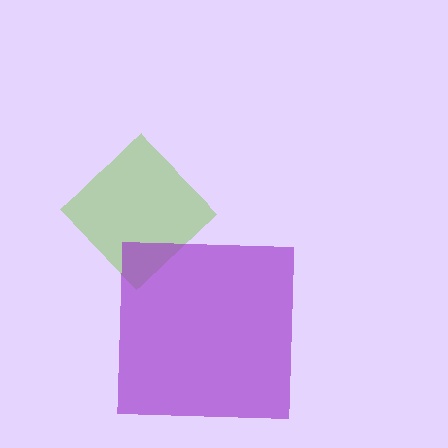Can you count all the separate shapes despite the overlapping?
Yes, there are 2 separate shapes.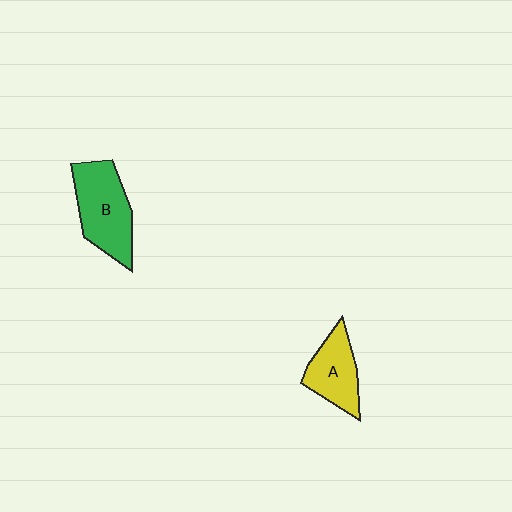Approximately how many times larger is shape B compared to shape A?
Approximately 1.4 times.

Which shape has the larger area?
Shape B (green).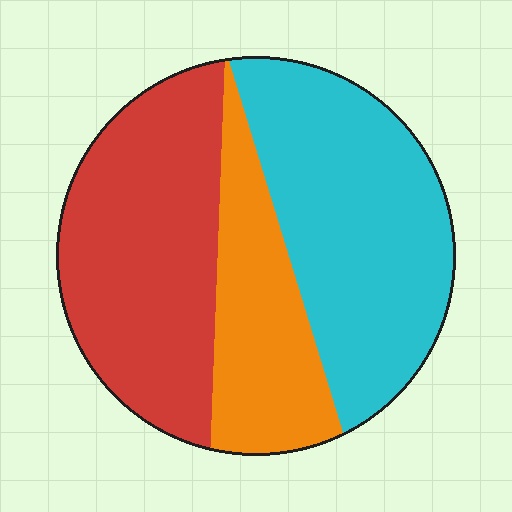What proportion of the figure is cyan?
Cyan covers roughly 40% of the figure.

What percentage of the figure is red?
Red covers roughly 40% of the figure.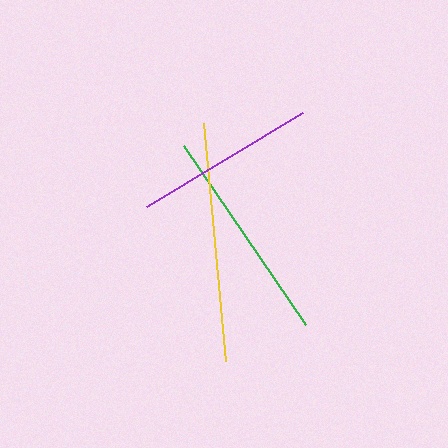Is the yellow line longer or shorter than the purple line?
The yellow line is longer than the purple line.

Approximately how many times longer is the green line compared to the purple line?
The green line is approximately 1.2 times the length of the purple line.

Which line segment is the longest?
The yellow line is the longest at approximately 239 pixels.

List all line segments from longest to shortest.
From longest to shortest: yellow, green, purple.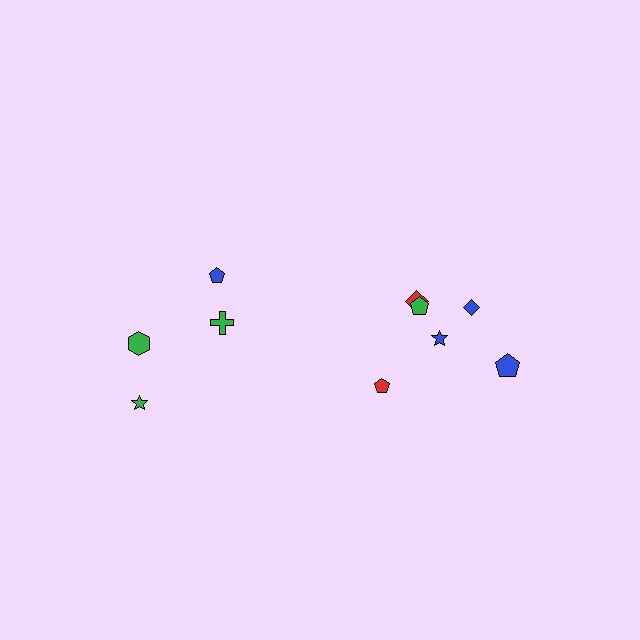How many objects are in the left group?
There are 4 objects.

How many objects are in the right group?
There are 6 objects.